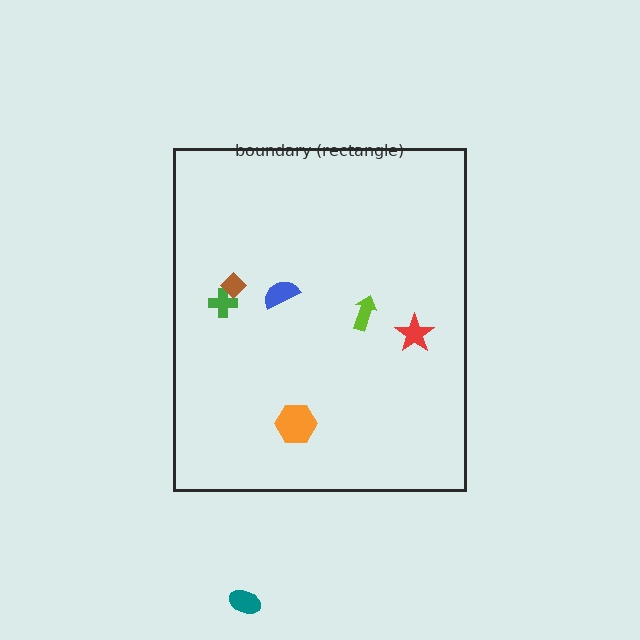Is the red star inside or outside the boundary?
Inside.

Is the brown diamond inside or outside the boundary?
Inside.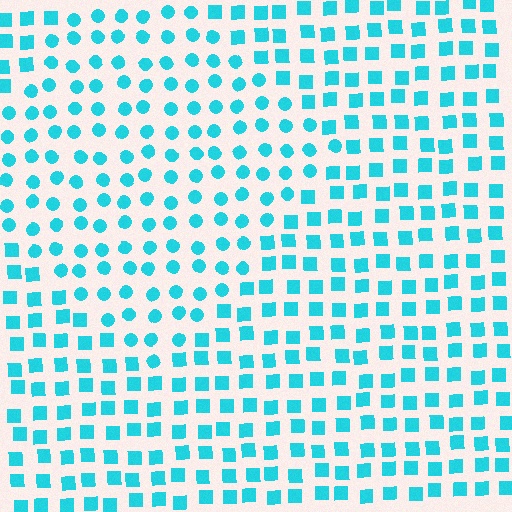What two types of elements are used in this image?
The image uses circles inside the diamond region and squares outside it.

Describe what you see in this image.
The image is filled with small cyan elements arranged in a uniform grid. A diamond-shaped region contains circles, while the surrounding area contains squares. The boundary is defined purely by the change in element shape.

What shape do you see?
I see a diamond.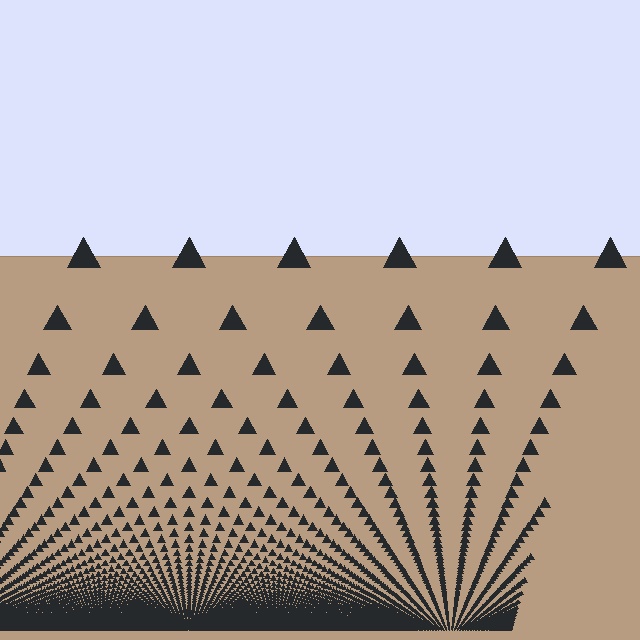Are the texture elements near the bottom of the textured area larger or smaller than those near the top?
Smaller. The gradient is inverted — elements near the bottom are smaller and denser.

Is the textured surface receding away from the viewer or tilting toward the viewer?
The surface appears to tilt toward the viewer. Texture elements get larger and sparser toward the top.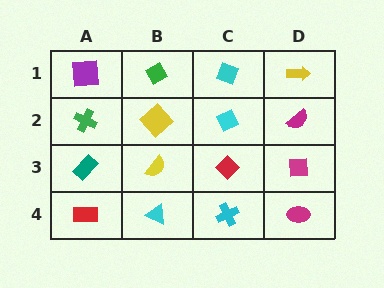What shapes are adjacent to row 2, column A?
A purple square (row 1, column A), a teal rectangle (row 3, column A), a yellow diamond (row 2, column B).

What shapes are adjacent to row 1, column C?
A cyan diamond (row 2, column C), a green diamond (row 1, column B), a yellow arrow (row 1, column D).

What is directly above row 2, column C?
A cyan diamond.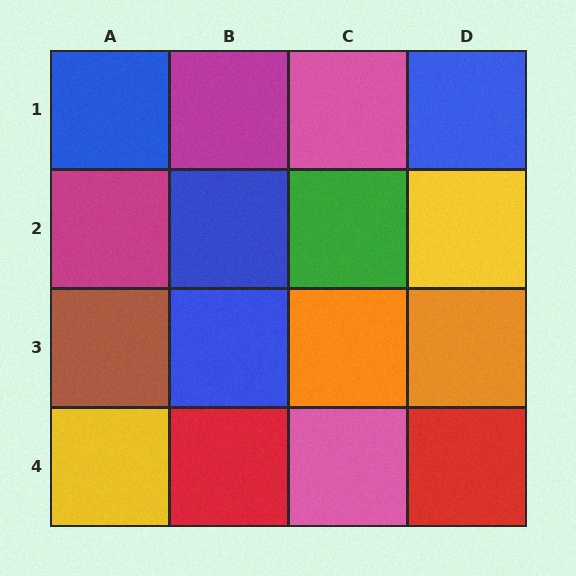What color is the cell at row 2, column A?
Magenta.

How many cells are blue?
4 cells are blue.